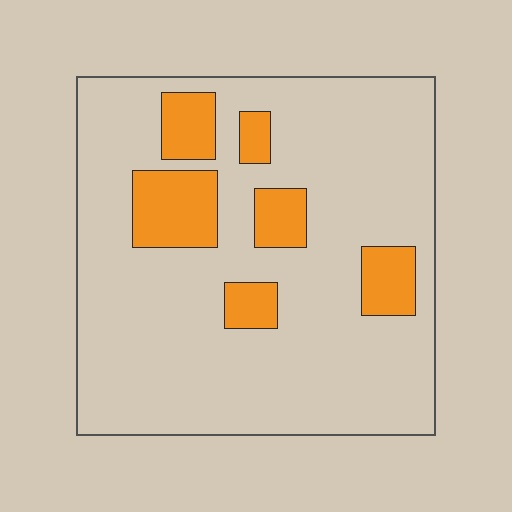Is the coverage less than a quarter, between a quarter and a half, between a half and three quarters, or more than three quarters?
Less than a quarter.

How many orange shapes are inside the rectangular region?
6.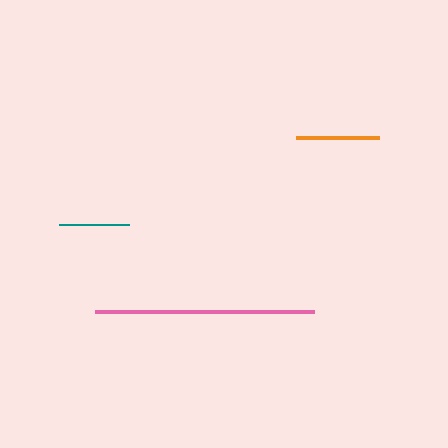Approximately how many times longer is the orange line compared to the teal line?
The orange line is approximately 1.2 times the length of the teal line.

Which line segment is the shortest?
The teal line is the shortest at approximately 70 pixels.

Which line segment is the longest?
The pink line is the longest at approximately 219 pixels.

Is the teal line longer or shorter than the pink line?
The pink line is longer than the teal line.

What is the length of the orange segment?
The orange segment is approximately 83 pixels long.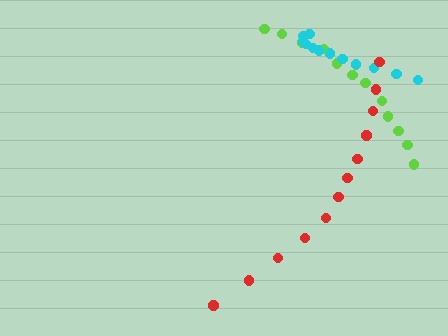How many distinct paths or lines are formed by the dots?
There are 3 distinct paths.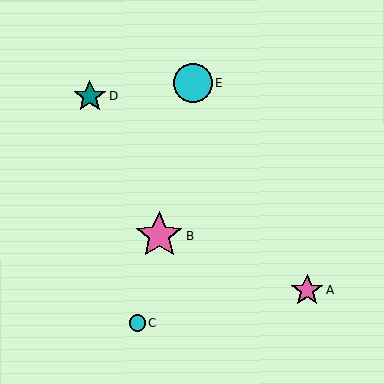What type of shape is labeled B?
Shape B is a pink star.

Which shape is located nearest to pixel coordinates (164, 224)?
The pink star (labeled B) at (159, 236) is nearest to that location.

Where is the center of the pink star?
The center of the pink star is at (159, 236).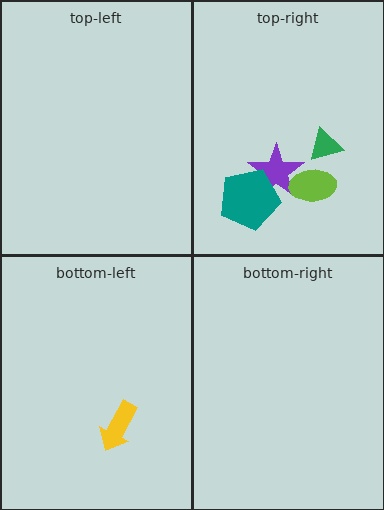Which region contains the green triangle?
The top-right region.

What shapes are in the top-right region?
The purple star, the lime ellipse, the green triangle, the teal pentagon.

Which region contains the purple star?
The top-right region.